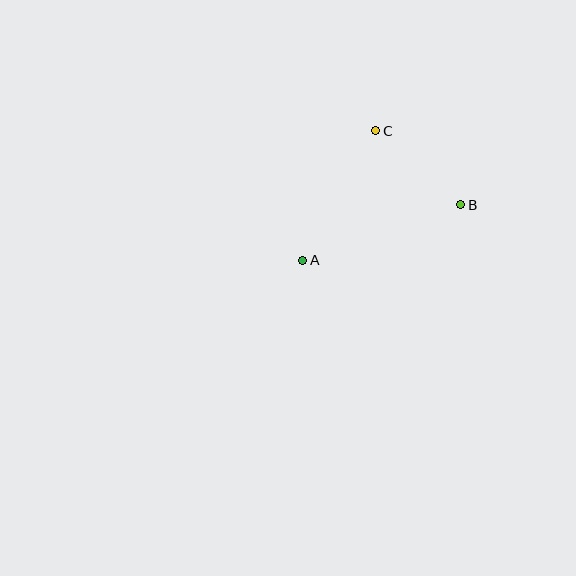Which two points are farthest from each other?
Points A and B are farthest from each other.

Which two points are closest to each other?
Points B and C are closest to each other.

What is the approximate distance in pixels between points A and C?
The distance between A and C is approximately 149 pixels.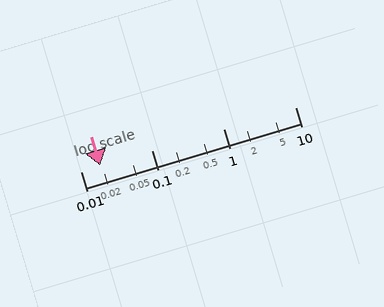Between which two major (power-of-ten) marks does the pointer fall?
The pointer is between 0.01 and 0.1.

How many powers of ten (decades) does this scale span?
The scale spans 3 decades, from 0.01 to 10.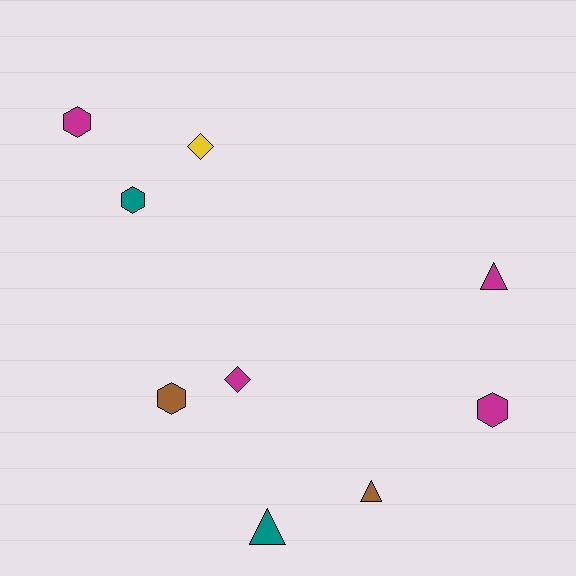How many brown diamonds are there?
There are no brown diamonds.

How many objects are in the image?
There are 9 objects.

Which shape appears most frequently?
Hexagon, with 4 objects.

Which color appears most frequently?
Magenta, with 4 objects.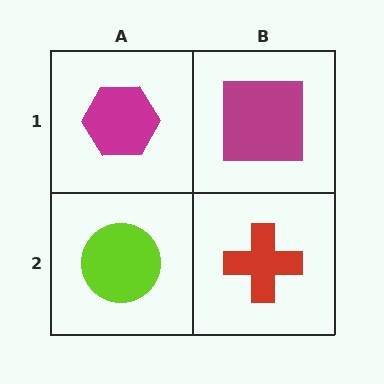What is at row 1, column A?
A magenta hexagon.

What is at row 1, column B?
A magenta square.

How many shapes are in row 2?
2 shapes.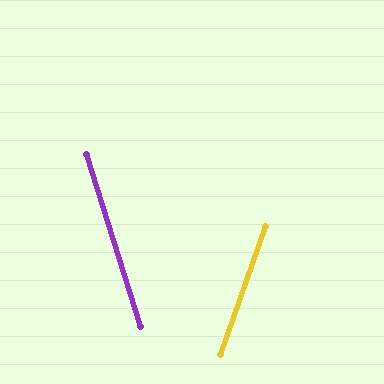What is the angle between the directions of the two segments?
Approximately 36 degrees.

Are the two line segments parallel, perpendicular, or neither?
Neither parallel nor perpendicular — they differ by about 36°.